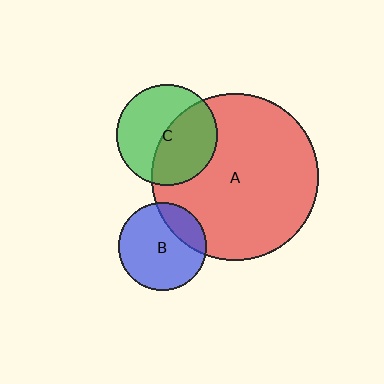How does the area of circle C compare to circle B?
Approximately 1.3 times.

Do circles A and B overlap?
Yes.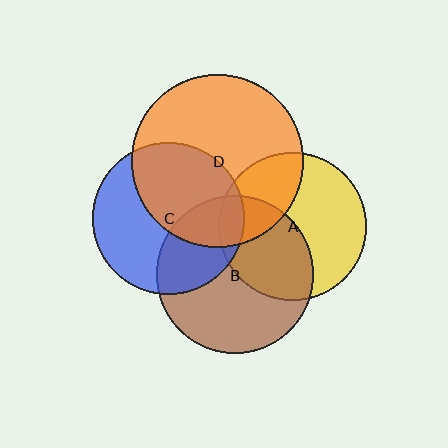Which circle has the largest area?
Circle D (orange).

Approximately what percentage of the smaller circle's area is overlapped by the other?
Approximately 20%.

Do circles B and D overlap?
Yes.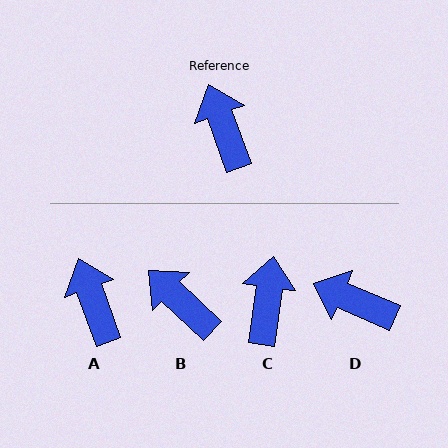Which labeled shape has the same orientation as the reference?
A.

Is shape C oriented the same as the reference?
No, it is off by about 27 degrees.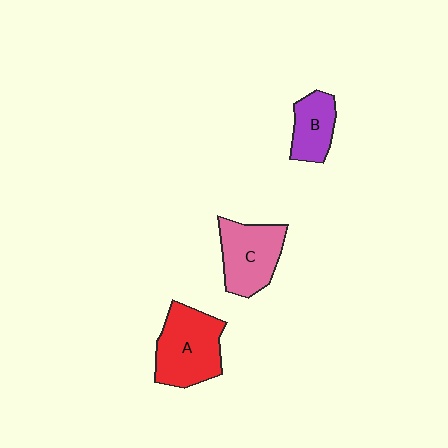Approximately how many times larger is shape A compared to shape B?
Approximately 1.7 times.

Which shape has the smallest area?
Shape B (purple).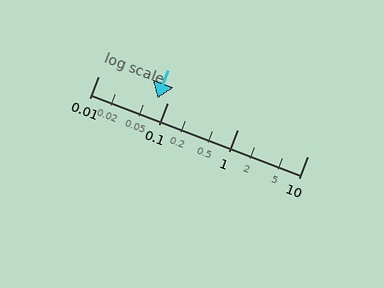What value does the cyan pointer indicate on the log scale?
The pointer indicates approximately 0.07.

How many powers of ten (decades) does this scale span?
The scale spans 3 decades, from 0.01 to 10.